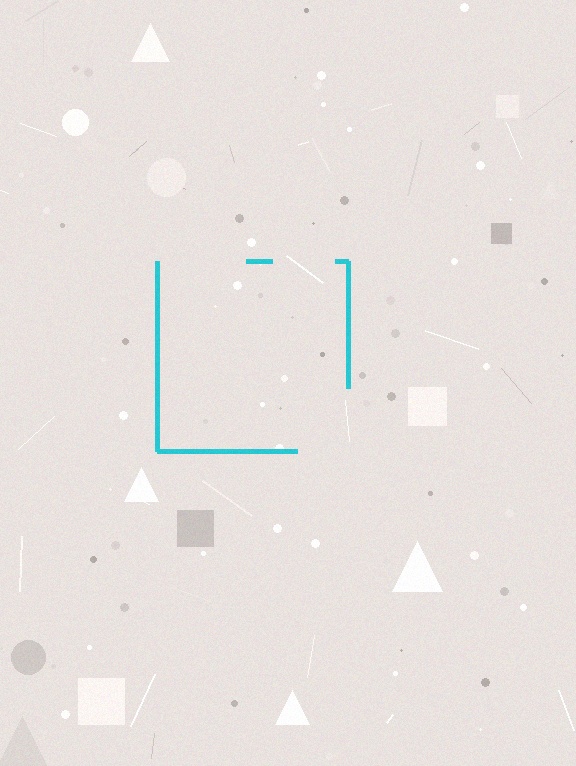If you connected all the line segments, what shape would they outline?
They would outline a square.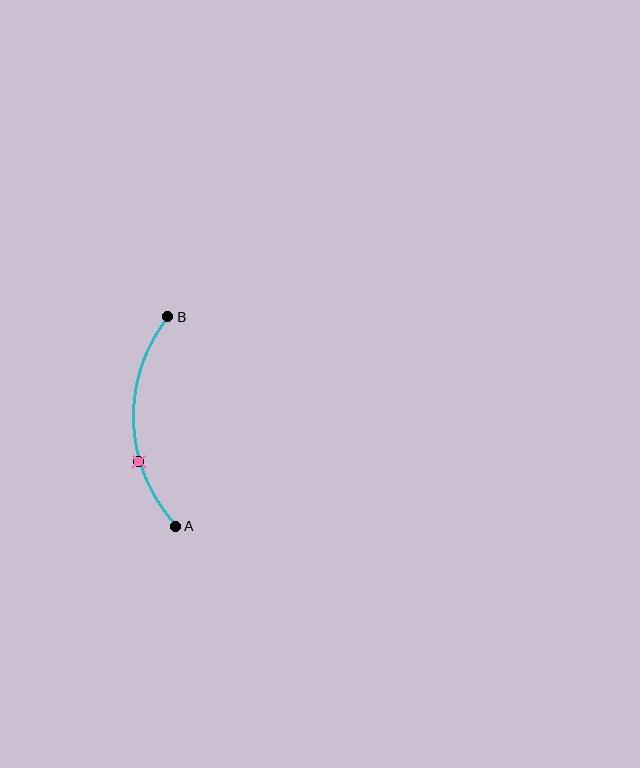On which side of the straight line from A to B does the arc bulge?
The arc bulges to the left of the straight line connecting A and B.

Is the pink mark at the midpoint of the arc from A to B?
No. The pink mark lies on the arc but is closer to endpoint A. The arc midpoint would be at the point on the curve equidistant along the arc from both A and B.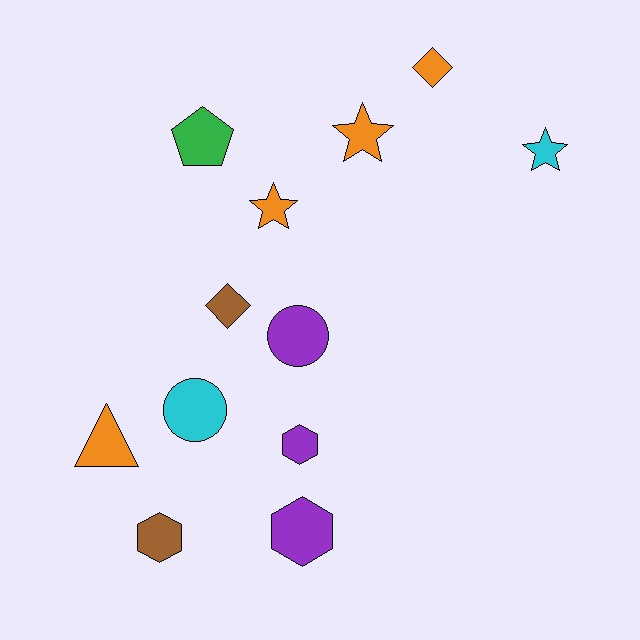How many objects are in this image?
There are 12 objects.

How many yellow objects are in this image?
There are no yellow objects.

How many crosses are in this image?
There are no crosses.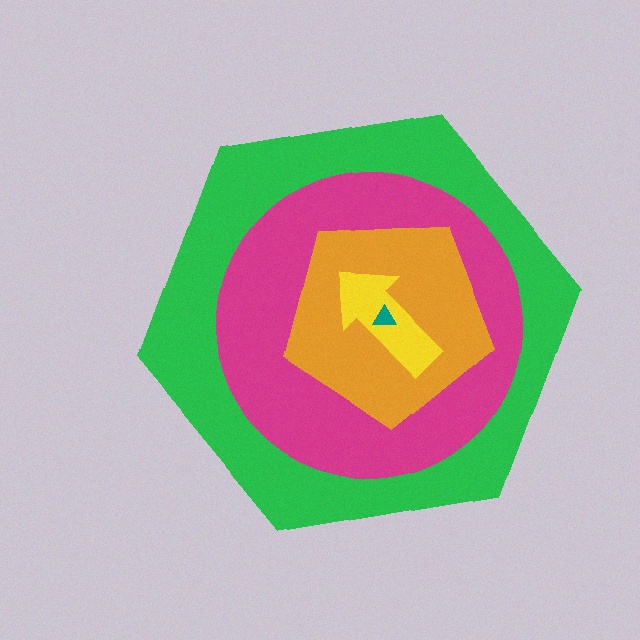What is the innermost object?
The teal triangle.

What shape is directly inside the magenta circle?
The orange pentagon.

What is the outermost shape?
The green hexagon.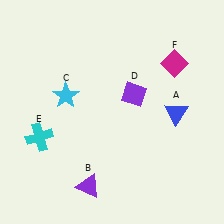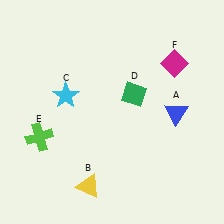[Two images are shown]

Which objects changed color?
B changed from purple to yellow. D changed from purple to green. E changed from cyan to lime.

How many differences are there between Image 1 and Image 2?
There are 3 differences between the two images.